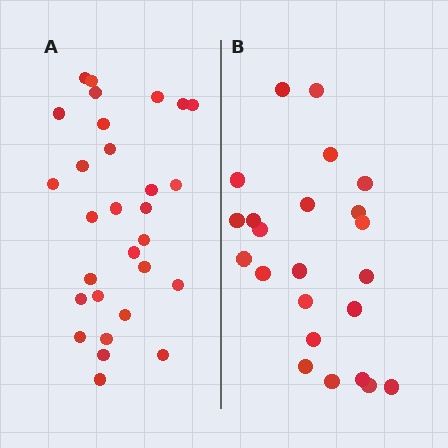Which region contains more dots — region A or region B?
Region A (the left region) has more dots.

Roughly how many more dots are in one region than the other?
Region A has about 6 more dots than region B.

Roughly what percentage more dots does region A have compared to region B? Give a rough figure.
About 25% more.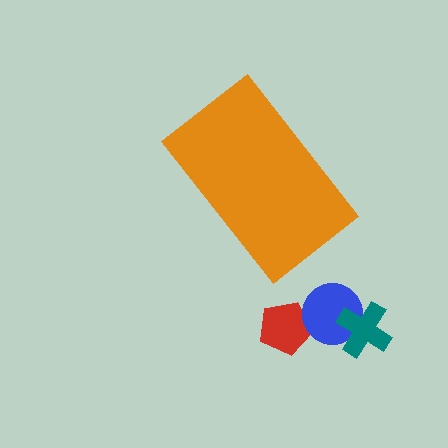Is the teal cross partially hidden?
No, the teal cross is fully visible.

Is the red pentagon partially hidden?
No, the red pentagon is fully visible.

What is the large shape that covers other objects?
An orange rectangle.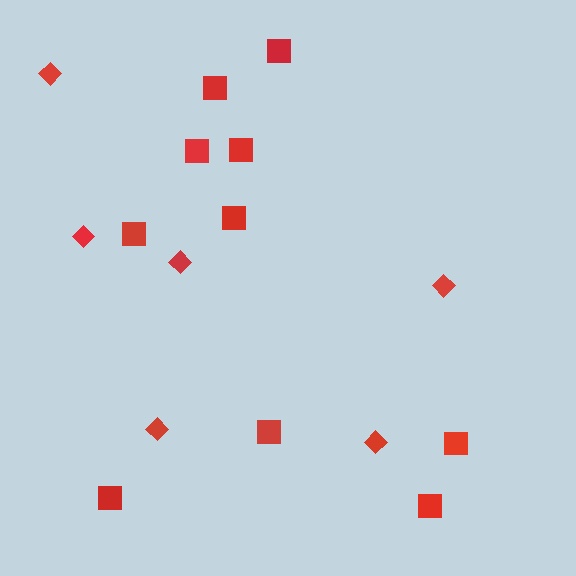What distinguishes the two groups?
There are 2 groups: one group of diamonds (6) and one group of squares (10).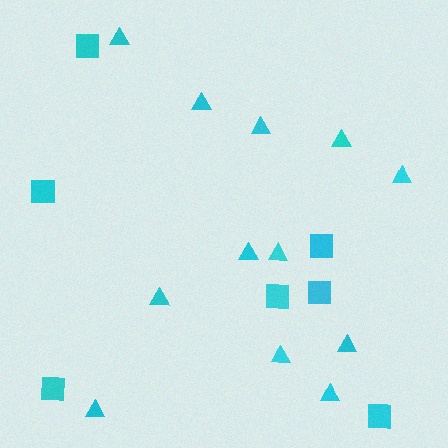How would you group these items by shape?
There are 2 groups: one group of squares (7) and one group of triangles (12).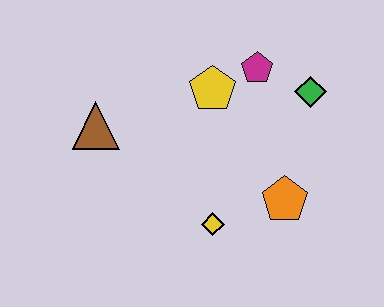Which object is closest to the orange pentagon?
The yellow diamond is closest to the orange pentagon.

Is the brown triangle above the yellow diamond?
Yes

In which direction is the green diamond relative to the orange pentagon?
The green diamond is above the orange pentagon.